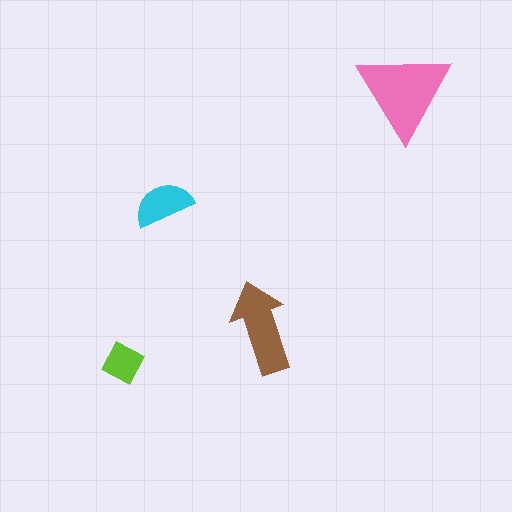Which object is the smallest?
The lime diamond.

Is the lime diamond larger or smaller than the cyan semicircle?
Smaller.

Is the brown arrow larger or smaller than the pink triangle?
Smaller.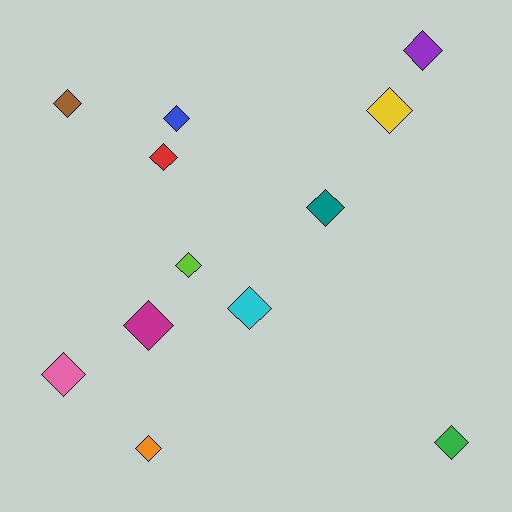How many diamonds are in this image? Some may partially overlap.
There are 12 diamonds.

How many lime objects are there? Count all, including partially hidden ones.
There is 1 lime object.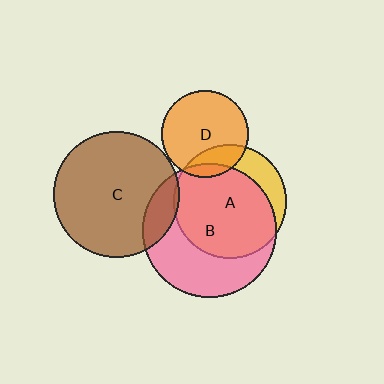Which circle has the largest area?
Circle B (pink).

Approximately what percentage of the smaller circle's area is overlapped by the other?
Approximately 75%.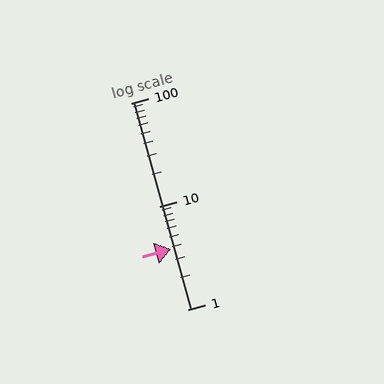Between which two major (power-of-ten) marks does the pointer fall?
The pointer is between 1 and 10.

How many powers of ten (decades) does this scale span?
The scale spans 2 decades, from 1 to 100.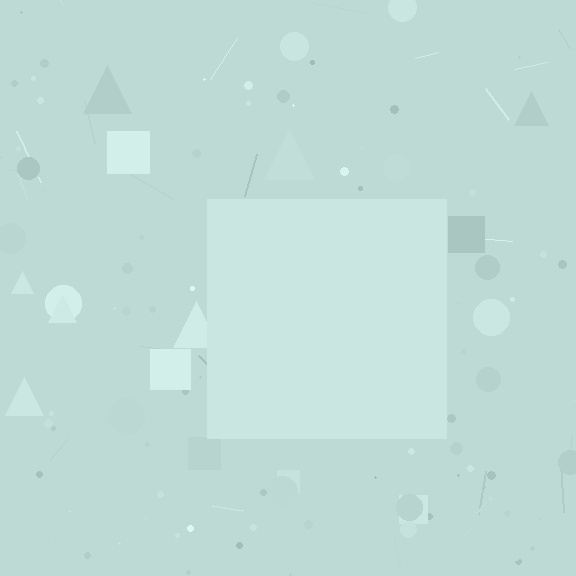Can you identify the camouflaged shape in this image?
The camouflaged shape is a square.